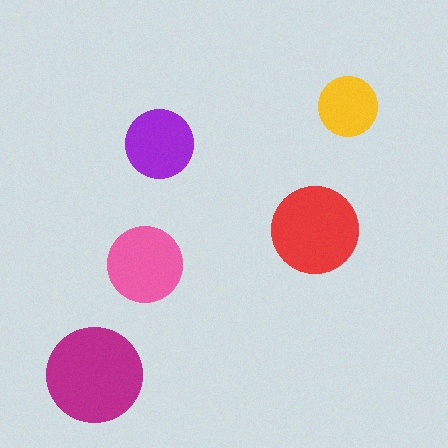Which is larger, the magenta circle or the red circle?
The magenta one.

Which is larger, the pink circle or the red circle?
The red one.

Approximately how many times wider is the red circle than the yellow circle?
About 1.5 times wider.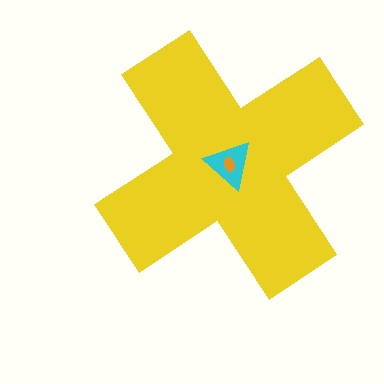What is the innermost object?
The orange ellipse.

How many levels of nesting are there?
3.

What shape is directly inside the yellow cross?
The cyan triangle.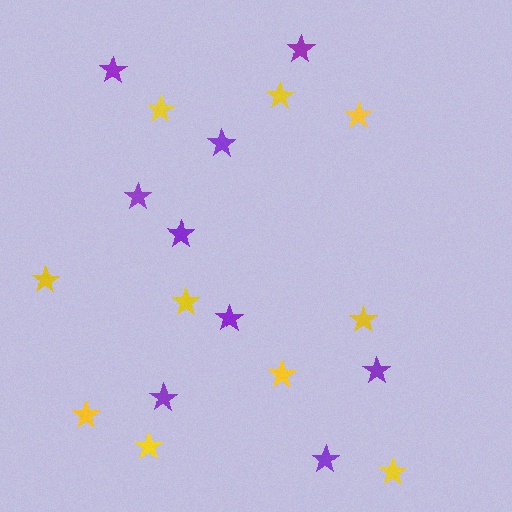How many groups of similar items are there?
There are 2 groups: one group of yellow stars (10) and one group of purple stars (9).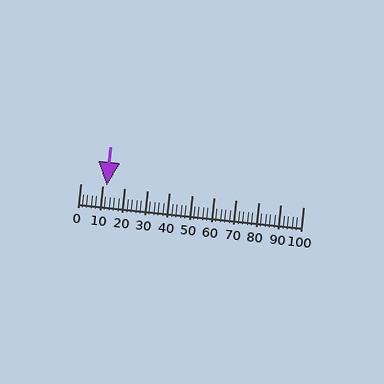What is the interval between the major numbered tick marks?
The major tick marks are spaced 10 units apart.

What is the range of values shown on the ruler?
The ruler shows values from 0 to 100.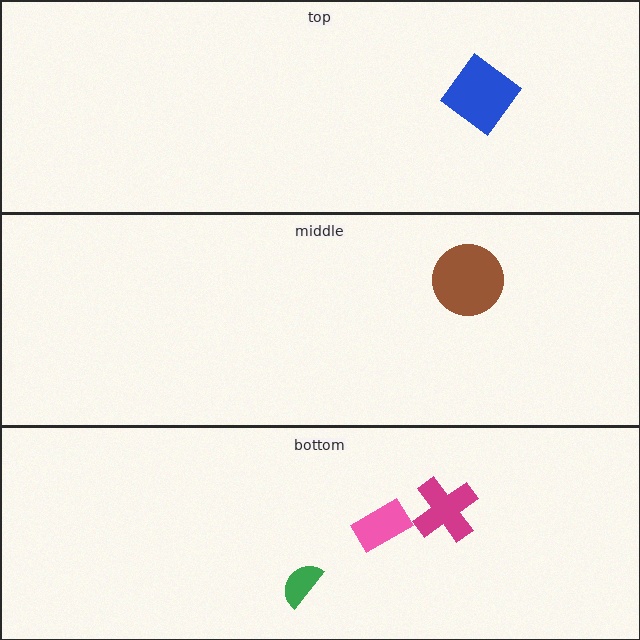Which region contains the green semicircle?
The bottom region.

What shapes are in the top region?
The blue diamond.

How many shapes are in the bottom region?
3.